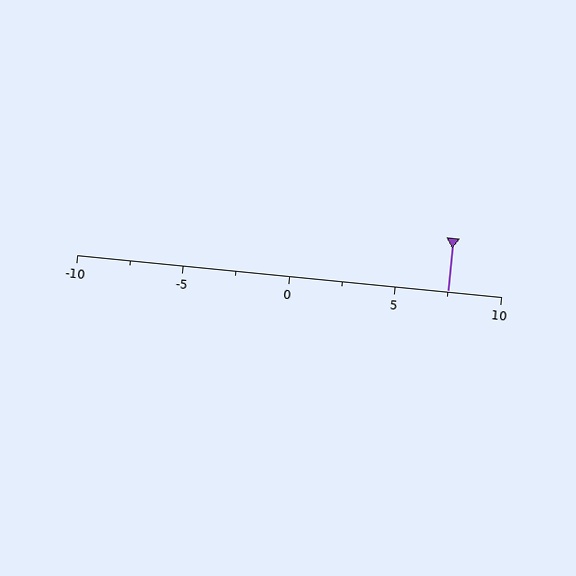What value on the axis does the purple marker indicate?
The marker indicates approximately 7.5.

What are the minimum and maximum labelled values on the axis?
The axis runs from -10 to 10.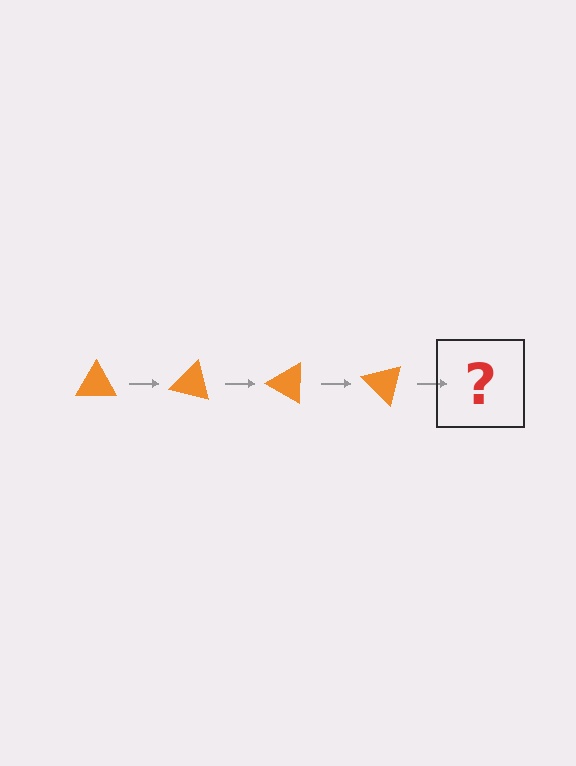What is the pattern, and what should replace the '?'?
The pattern is that the triangle rotates 15 degrees each step. The '?' should be an orange triangle rotated 60 degrees.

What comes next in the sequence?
The next element should be an orange triangle rotated 60 degrees.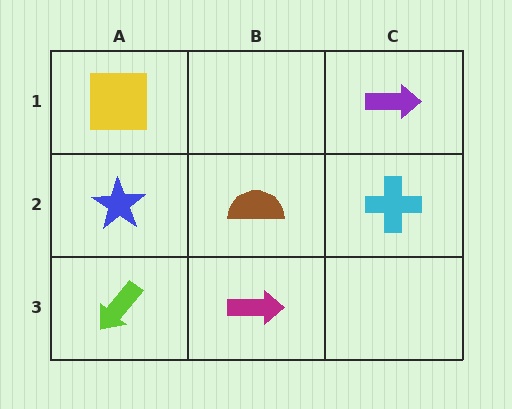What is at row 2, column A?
A blue star.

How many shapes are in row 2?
3 shapes.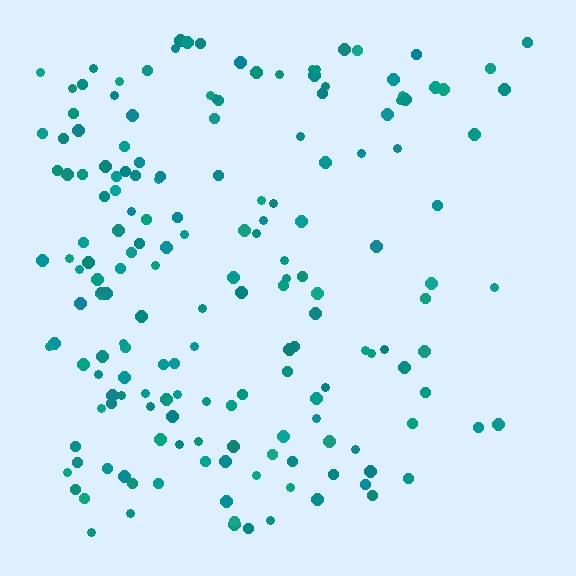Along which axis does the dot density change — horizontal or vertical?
Horizontal.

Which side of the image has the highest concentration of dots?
The left.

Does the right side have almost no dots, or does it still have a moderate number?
Still a moderate number, just noticeably fewer than the left.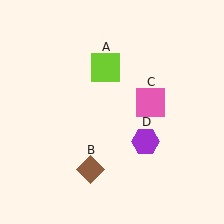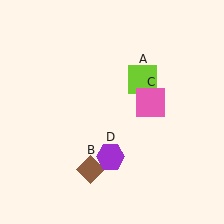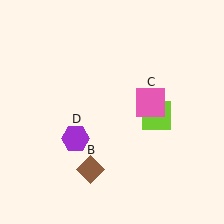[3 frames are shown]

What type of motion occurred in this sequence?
The lime square (object A), purple hexagon (object D) rotated clockwise around the center of the scene.